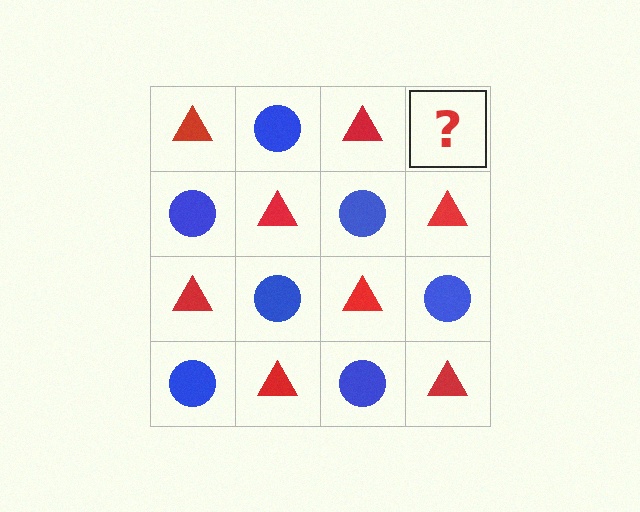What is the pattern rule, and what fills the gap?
The rule is that it alternates red triangle and blue circle in a checkerboard pattern. The gap should be filled with a blue circle.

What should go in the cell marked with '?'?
The missing cell should contain a blue circle.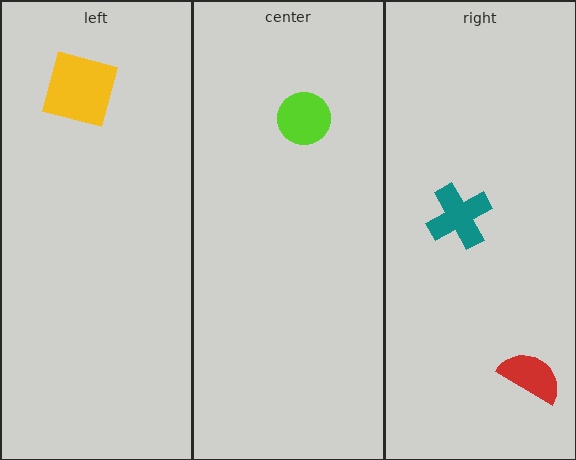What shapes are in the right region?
The teal cross, the red semicircle.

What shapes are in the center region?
The lime circle.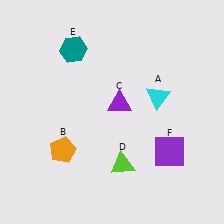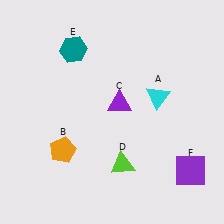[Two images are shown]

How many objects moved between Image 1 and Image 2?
1 object moved between the two images.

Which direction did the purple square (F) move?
The purple square (F) moved right.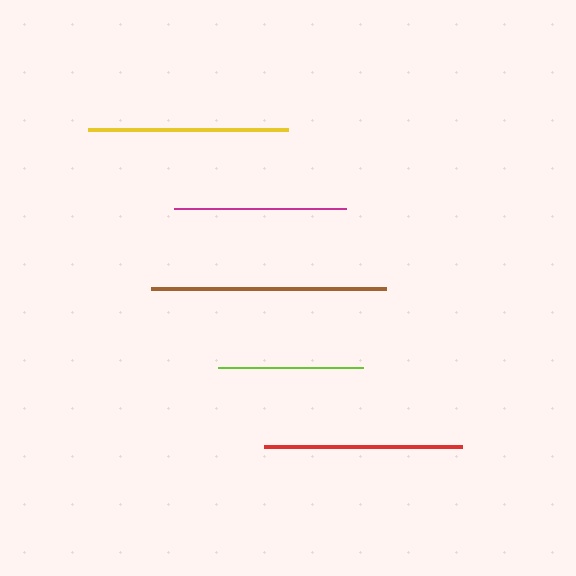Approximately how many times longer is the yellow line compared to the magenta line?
The yellow line is approximately 1.2 times the length of the magenta line.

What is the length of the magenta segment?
The magenta segment is approximately 172 pixels long.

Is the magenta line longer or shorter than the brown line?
The brown line is longer than the magenta line.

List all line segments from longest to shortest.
From longest to shortest: brown, yellow, red, magenta, lime.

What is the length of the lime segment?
The lime segment is approximately 145 pixels long.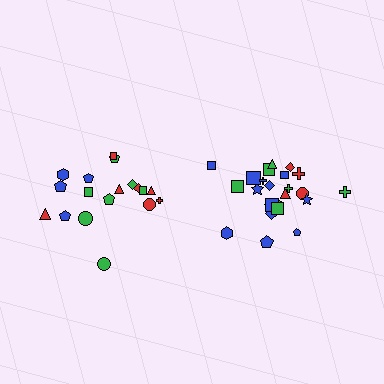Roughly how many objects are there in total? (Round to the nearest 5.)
Roughly 45 objects in total.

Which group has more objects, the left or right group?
The right group.